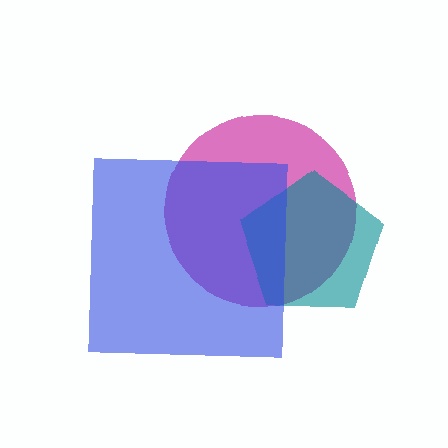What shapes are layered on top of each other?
The layered shapes are: a magenta circle, a teal pentagon, a blue square.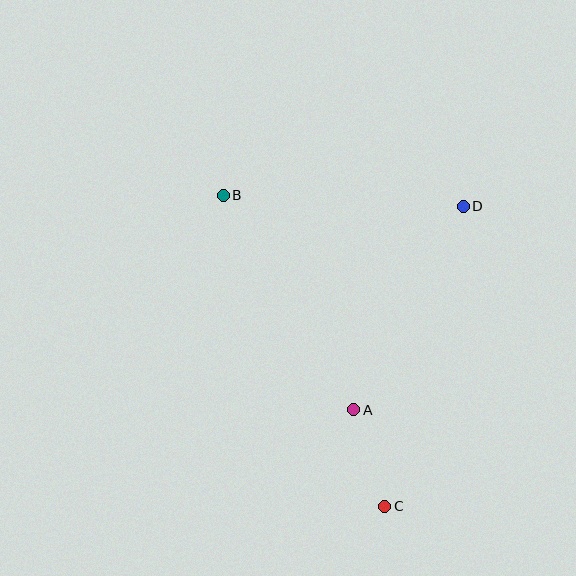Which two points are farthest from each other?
Points B and C are farthest from each other.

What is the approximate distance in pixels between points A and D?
The distance between A and D is approximately 231 pixels.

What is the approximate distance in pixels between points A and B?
The distance between A and B is approximately 251 pixels.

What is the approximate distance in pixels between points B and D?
The distance between B and D is approximately 241 pixels.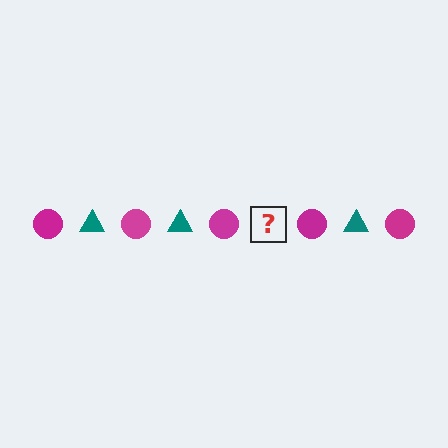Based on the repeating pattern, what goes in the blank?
The blank should be a teal triangle.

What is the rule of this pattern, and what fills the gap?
The rule is that the pattern alternates between magenta circle and teal triangle. The gap should be filled with a teal triangle.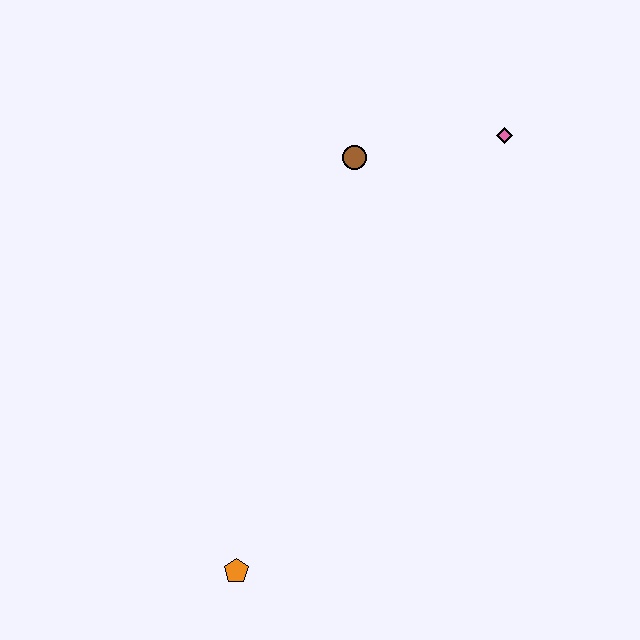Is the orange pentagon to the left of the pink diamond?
Yes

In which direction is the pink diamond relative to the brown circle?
The pink diamond is to the right of the brown circle.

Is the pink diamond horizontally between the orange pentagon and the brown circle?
No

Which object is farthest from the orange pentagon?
The pink diamond is farthest from the orange pentagon.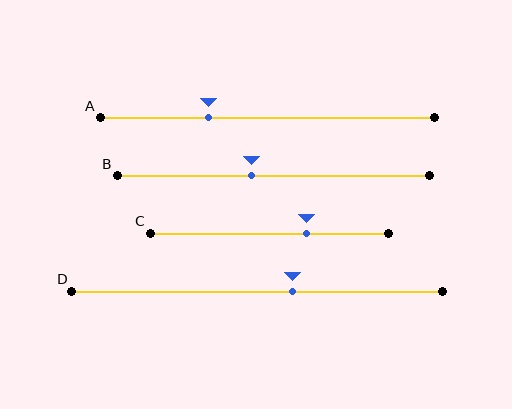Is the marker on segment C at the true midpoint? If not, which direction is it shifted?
No, the marker on segment C is shifted to the right by about 16% of the segment length.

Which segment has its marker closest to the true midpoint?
Segment B has its marker closest to the true midpoint.